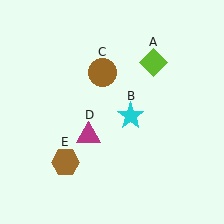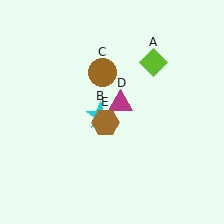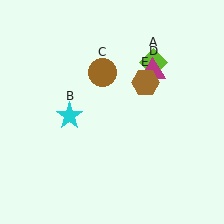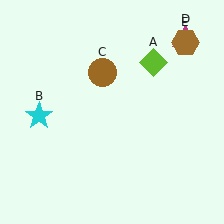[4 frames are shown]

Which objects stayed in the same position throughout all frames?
Lime diamond (object A) and brown circle (object C) remained stationary.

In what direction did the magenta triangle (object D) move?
The magenta triangle (object D) moved up and to the right.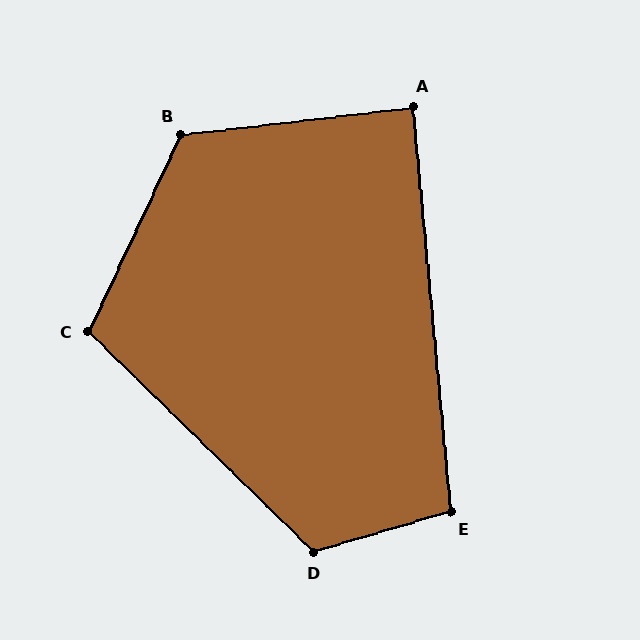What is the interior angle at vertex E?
Approximately 101 degrees (obtuse).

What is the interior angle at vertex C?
Approximately 109 degrees (obtuse).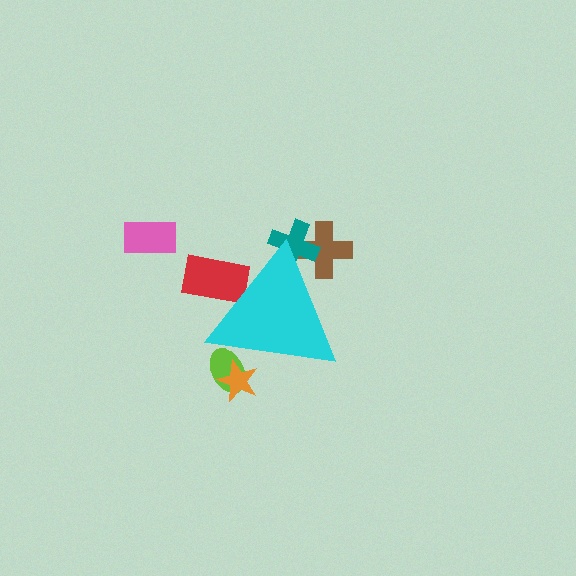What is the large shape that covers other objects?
A cyan triangle.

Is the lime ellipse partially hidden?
Yes, the lime ellipse is partially hidden behind the cyan triangle.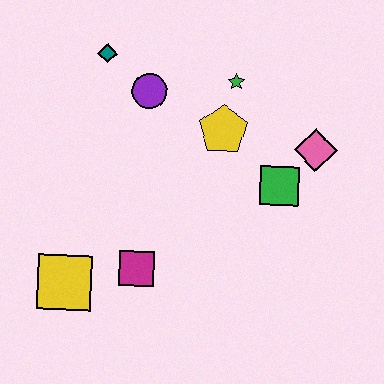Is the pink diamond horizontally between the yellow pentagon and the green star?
No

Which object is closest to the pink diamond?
The green square is closest to the pink diamond.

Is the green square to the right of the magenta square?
Yes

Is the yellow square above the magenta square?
No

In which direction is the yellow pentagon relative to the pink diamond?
The yellow pentagon is to the left of the pink diamond.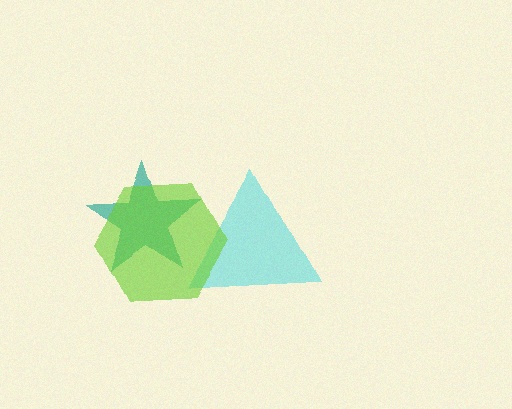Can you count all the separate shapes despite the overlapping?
Yes, there are 3 separate shapes.